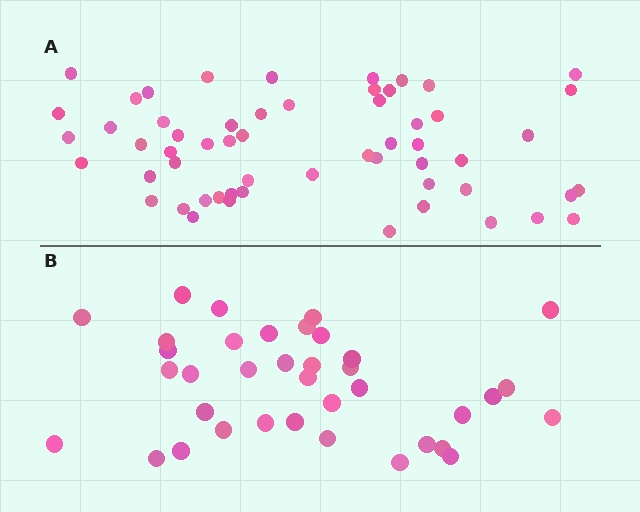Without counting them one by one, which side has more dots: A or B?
Region A (the top region) has more dots.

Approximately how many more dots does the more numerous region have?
Region A has approximately 20 more dots than region B.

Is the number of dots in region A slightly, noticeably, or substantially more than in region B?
Region A has substantially more. The ratio is roughly 1.5 to 1.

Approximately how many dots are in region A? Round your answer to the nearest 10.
About 60 dots. (The exact count is 57, which rounds to 60.)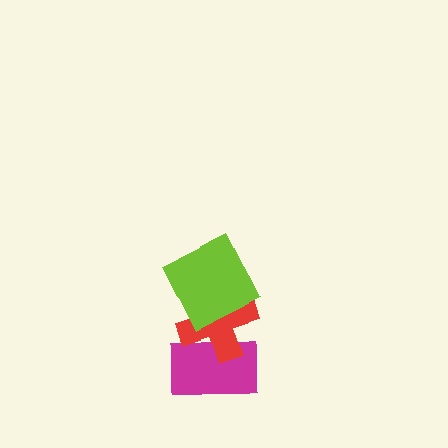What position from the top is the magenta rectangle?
The magenta rectangle is 3rd from the top.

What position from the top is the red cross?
The red cross is 2nd from the top.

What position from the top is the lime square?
The lime square is 1st from the top.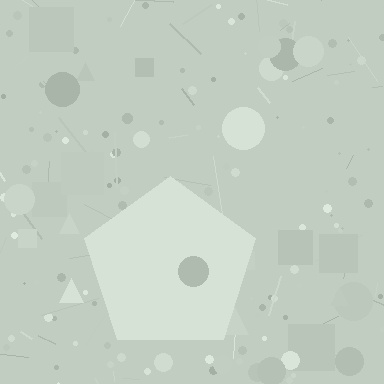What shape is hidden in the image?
A pentagon is hidden in the image.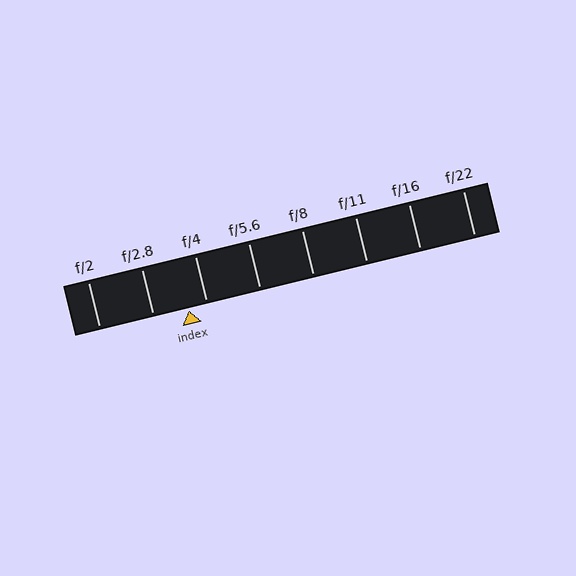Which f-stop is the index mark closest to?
The index mark is closest to f/4.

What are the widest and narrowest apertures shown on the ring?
The widest aperture shown is f/2 and the narrowest is f/22.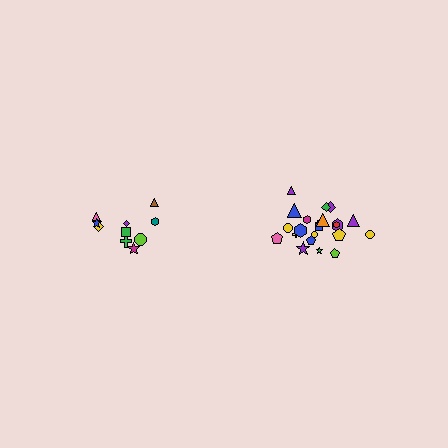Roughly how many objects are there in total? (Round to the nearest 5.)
Roughly 30 objects in total.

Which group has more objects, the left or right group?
The right group.